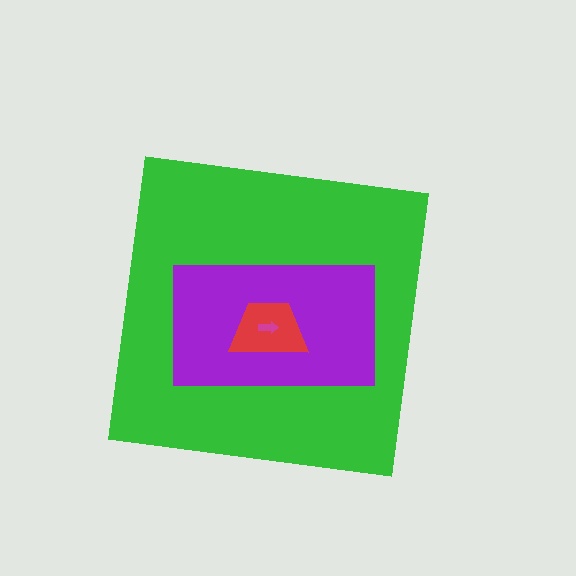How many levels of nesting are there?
4.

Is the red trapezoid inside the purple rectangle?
Yes.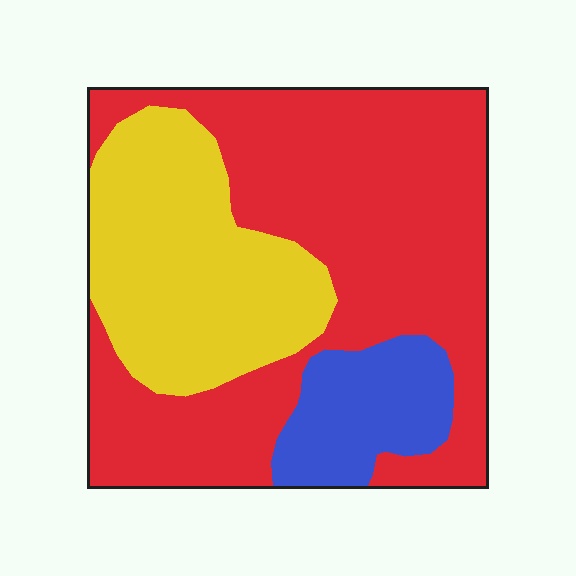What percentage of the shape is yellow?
Yellow covers about 30% of the shape.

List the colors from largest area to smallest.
From largest to smallest: red, yellow, blue.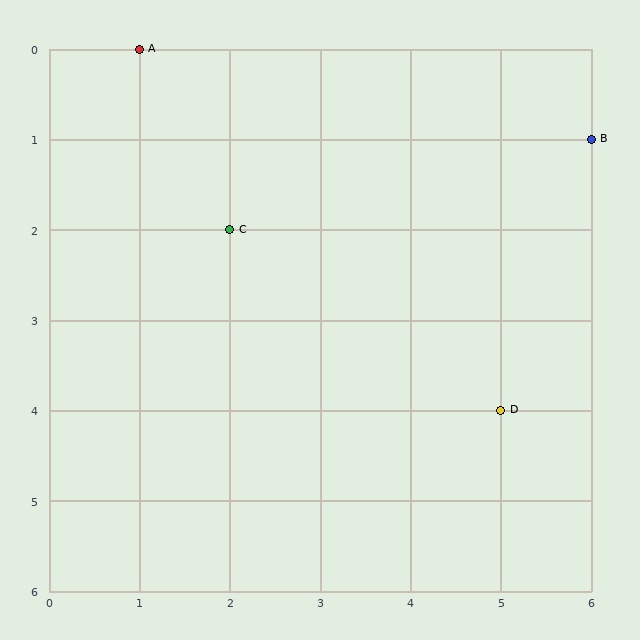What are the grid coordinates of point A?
Point A is at grid coordinates (1, 0).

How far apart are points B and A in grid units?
Points B and A are 5 columns and 1 row apart (about 5.1 grid units diagonally).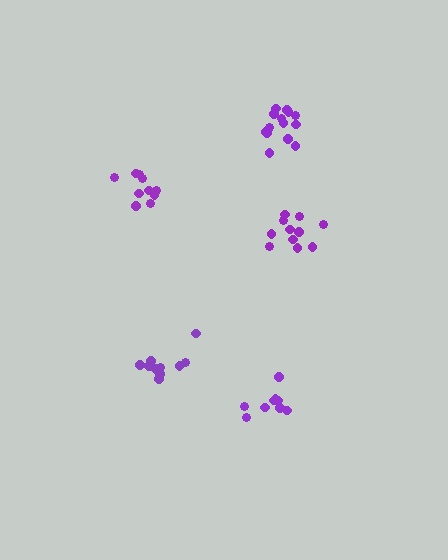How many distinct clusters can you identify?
There are 5 distinct clusters.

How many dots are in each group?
Group 1: 11 dots, Group 2: 9 dots, Group 3: 10 dots, Group 4: 14 dots, Group 5: 10 dots (54 total).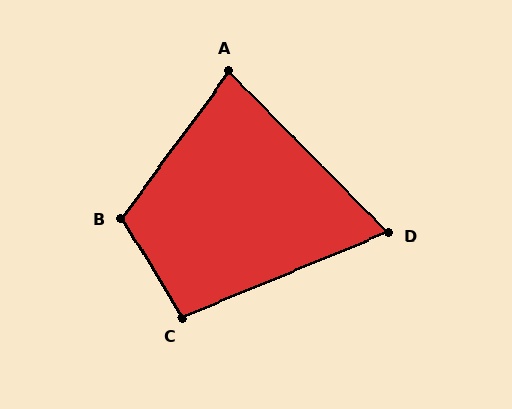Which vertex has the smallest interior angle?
D, at approximately 68 degrees.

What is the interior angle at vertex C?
Approximately 99 degrees (obtuse).